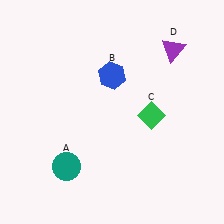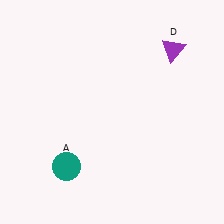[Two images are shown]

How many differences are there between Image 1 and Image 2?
There are 2 differences between the two images.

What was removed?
The green diamond (C), the blue hexagon (B) were removed in Image 2.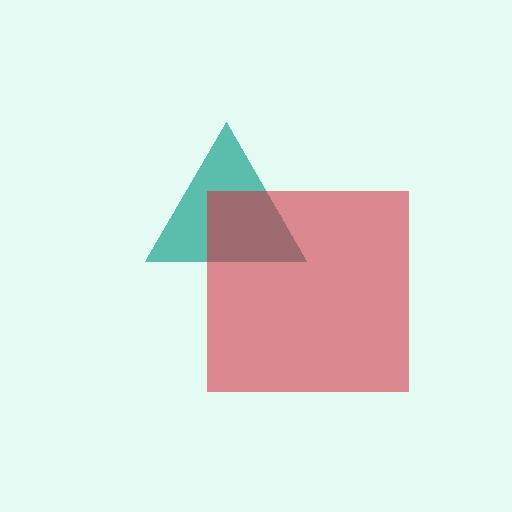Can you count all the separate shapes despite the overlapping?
Yes, there are 2 separate shapes.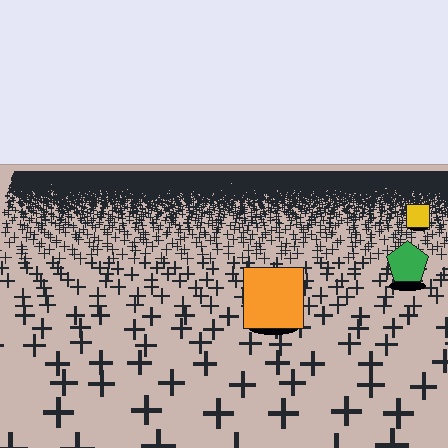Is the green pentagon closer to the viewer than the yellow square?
Yes. The green pentagon is closer — you can tell from the texture gradient: the ground texture is coarser near it.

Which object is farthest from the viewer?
The yellow square is farthest from the viewer. It appears smaller and the ground texture around it is denser.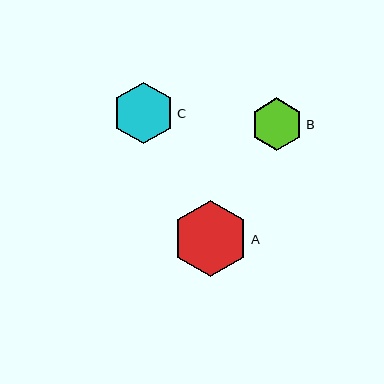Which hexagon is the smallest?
Hexagon B is the smallest with a size of approximately 53 pixels.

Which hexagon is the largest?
Hexagon A is the largest with a size of approximately 76 pixels.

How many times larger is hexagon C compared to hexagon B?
Hexagon C is approximately 1.2 times the size of hexagon B.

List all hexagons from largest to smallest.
From largest to smallest: A, C, B.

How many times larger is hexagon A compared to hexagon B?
Hexagon A is approximately 1.4 times the size of hexagon B.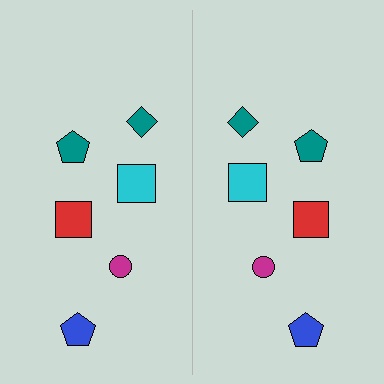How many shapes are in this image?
There are 12 shapes in this image.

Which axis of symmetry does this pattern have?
The pattern has a vertical axis of symmetry running through the center of the image.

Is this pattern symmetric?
Yes, this pattern has bilateral (reflection) symmetry.